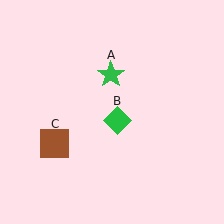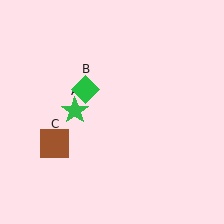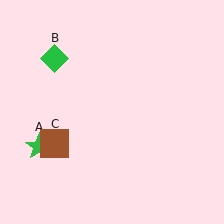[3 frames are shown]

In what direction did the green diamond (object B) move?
The green diamond (object B) moved up and to the left.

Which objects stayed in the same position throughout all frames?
Brown square (object C) remained stationary.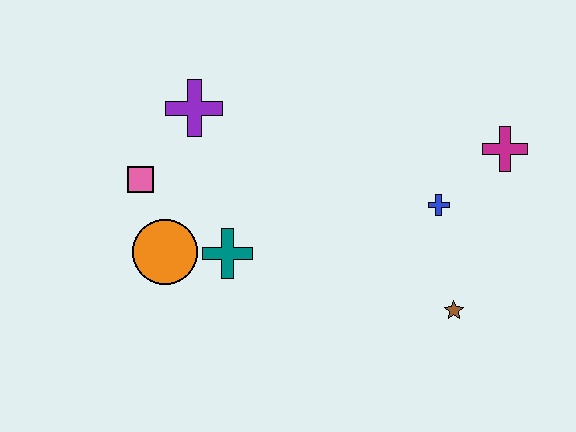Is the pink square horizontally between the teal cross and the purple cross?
No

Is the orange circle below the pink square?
Yes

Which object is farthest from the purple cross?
The brown star is farthest from the purple cross.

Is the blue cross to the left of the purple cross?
No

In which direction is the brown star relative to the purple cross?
The brown star is to the right of the purple cross.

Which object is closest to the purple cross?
The pink square is closest to the purple cross.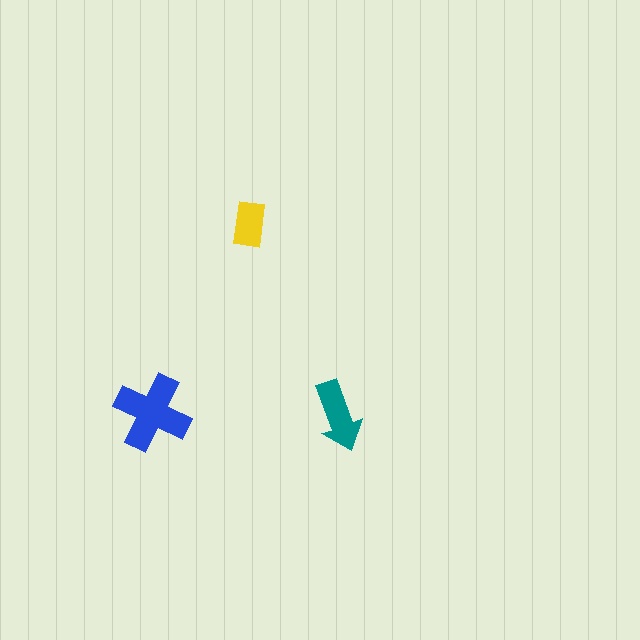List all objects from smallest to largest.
The yellow rectangle, the teal arrow, the blue cross.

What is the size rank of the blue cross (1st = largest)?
1st.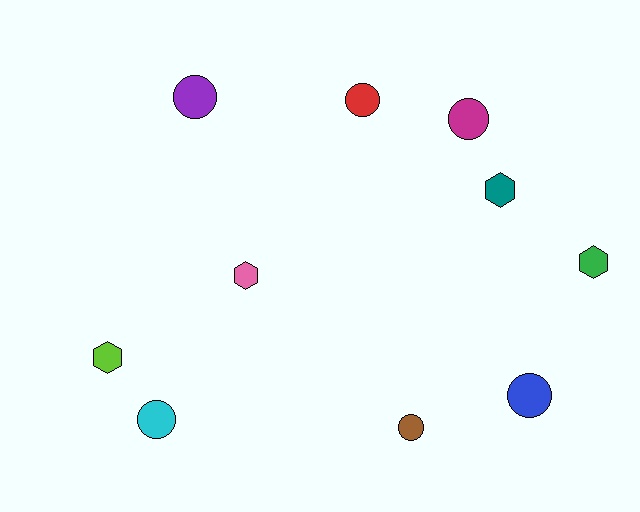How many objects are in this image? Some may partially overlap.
There are 10 objects.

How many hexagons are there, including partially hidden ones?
There are 4 hexagons.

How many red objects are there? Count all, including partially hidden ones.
There is 1 red object.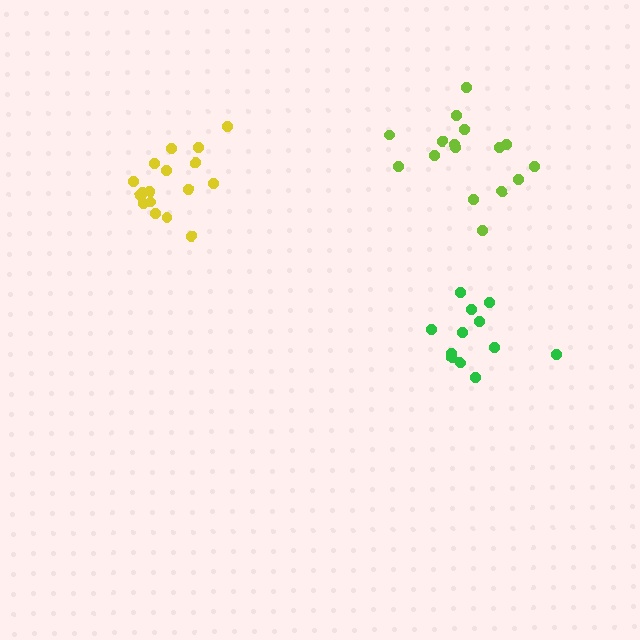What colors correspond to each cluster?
The clusters are colored: yellow, green, lime.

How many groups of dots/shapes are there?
There are 3 groups.